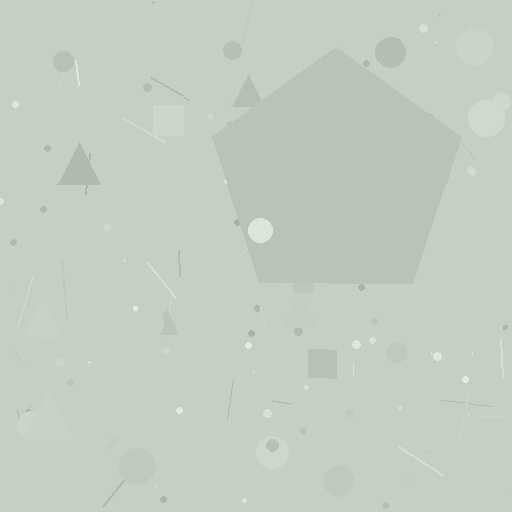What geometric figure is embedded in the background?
A pentagon is embedded in the background.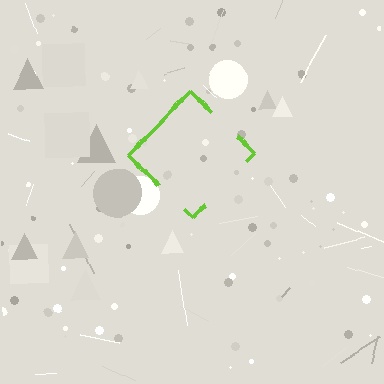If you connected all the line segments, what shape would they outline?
They would outline a diamond.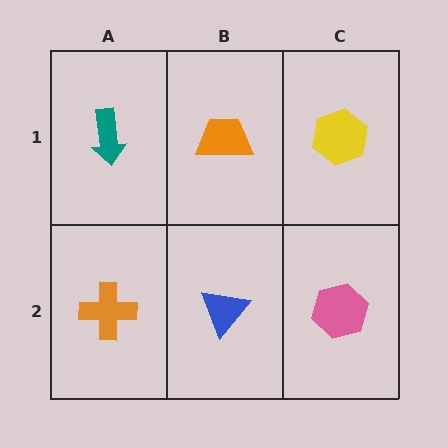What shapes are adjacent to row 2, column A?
A teal arrow (row 1, column A), a blue triangle (row 2, column B).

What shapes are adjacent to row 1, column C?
A pink hexagon (row 2, column C), an orange trapezoid (row 1, column B).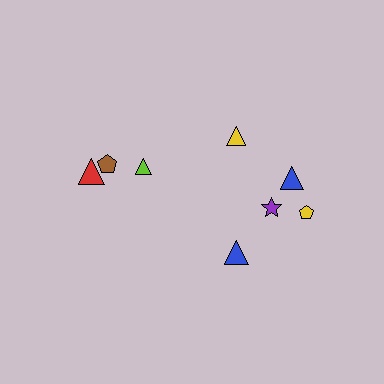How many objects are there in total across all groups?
There are 8 objects.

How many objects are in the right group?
There are 5 objects.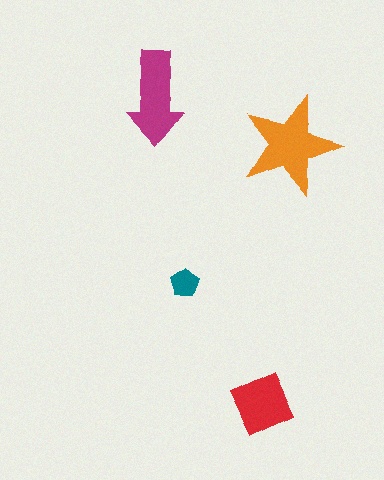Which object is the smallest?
The teal pentagon.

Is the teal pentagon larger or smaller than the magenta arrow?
Smaller.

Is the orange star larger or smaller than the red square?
Larger.